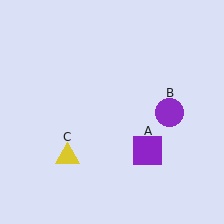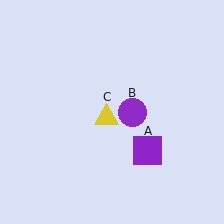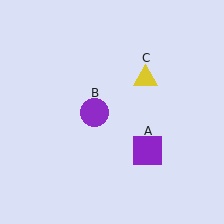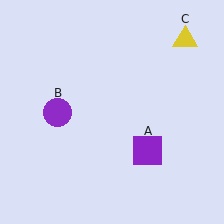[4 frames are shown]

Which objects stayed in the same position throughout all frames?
Purple square (object A) remained stationary.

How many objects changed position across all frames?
2 objects changed position: purple circle (object B), yellow triangle (object C).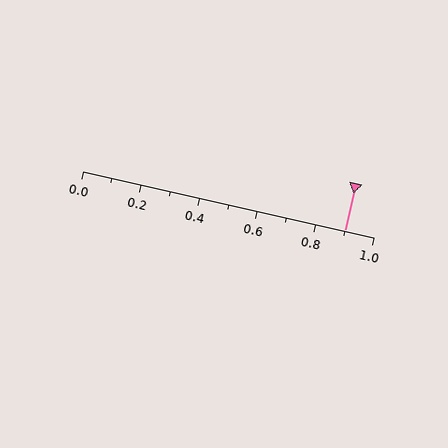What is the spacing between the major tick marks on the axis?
The major ticks are spaced 0.2 apart.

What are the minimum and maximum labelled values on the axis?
The axis runs from 0.0 to 1.0.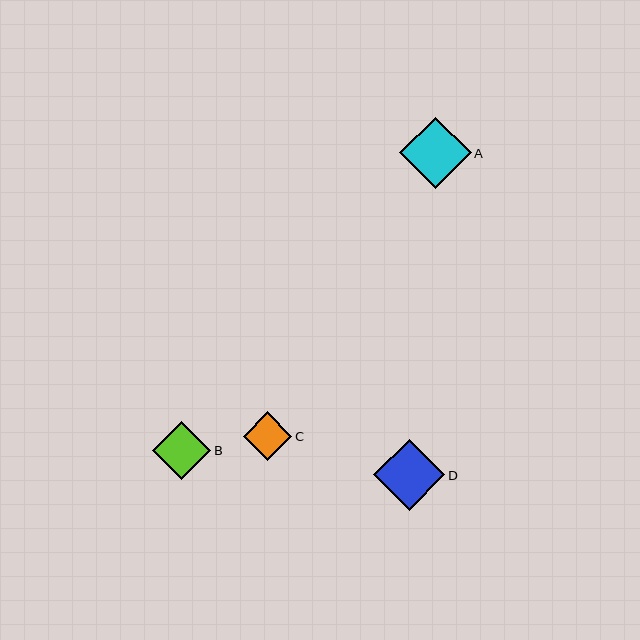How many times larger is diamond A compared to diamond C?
Diamond A is approximately 1.5 times the size of diamond C.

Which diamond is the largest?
Diamond A is the largest with a size of approximately 72 pixels.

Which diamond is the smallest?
Diamond C is the smallest with a size of approximately 49 pixels.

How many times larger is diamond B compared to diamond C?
Diamond B is approximately 1.2 times the size of diamond C.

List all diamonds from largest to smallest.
From largest to smallest: A, D, B, C.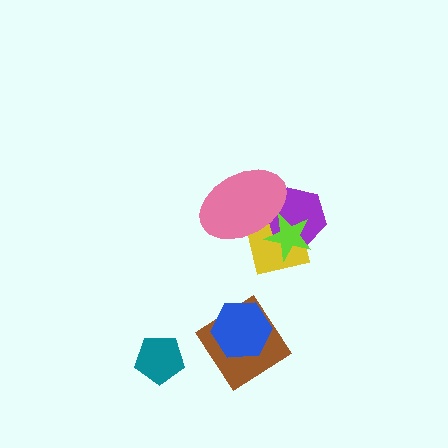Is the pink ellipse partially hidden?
Yes, it is partially covered by another shape.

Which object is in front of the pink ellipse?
The lime star is in front of the pink ellipse.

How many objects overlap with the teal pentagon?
0 objects overlap with the teal pentagon.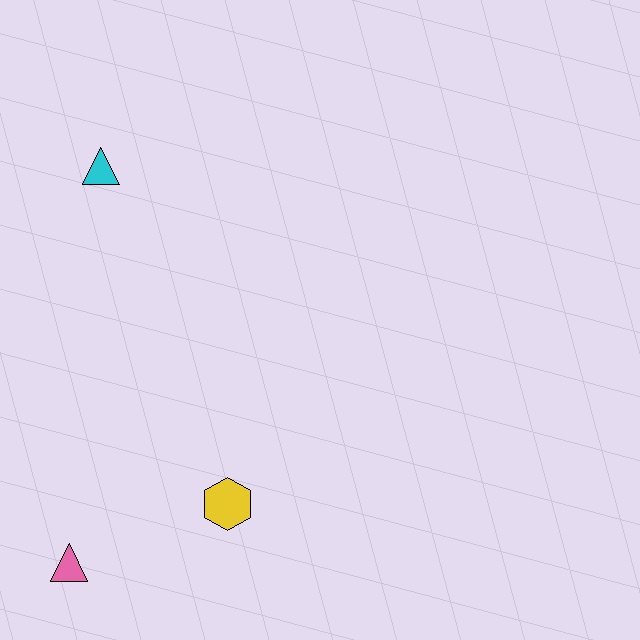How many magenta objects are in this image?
There are no magenta objects.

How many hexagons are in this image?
There is 1 hexagon.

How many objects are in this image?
There are 3 objects.